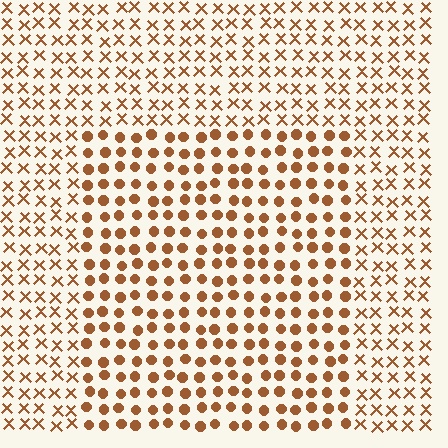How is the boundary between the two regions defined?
The boundary is defined by a change in element shape: circles inside vs. X marks outside. All elements share the same color and spacing.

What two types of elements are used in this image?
The image uses circles inside the rectangle region and X marks outside it.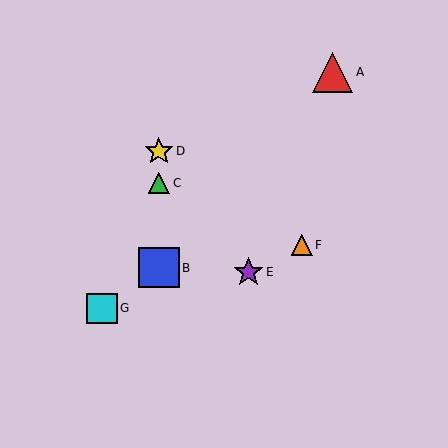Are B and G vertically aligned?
No, B is at x≈159 and G is at x≈102.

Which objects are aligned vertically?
Objects B, C, D are aligned vertically.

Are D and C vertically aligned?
Yes, both are at x≈159.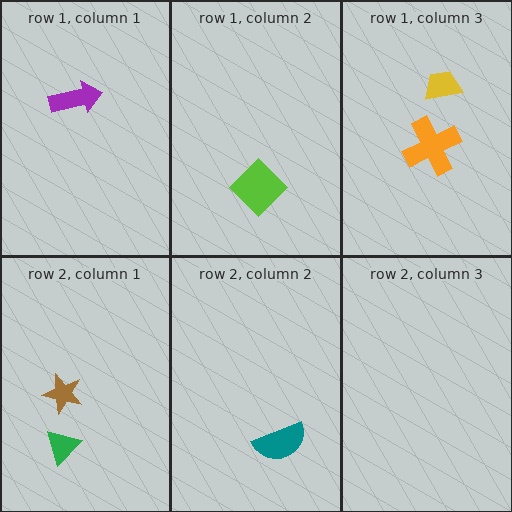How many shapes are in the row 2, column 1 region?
2.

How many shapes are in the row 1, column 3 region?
2.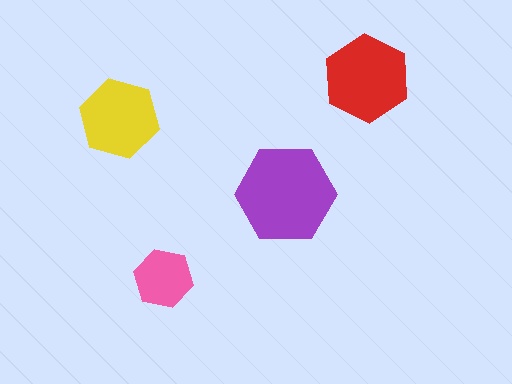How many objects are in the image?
There are 4 objects in the image.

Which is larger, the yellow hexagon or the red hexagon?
The red one.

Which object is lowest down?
The pink hexagon is bottommost.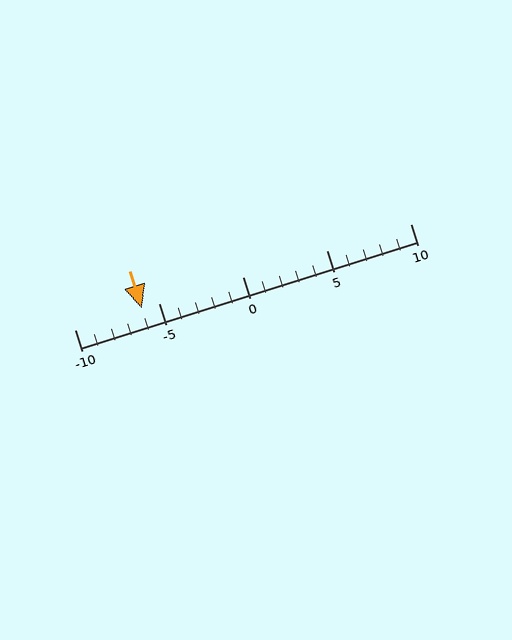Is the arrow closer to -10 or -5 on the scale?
The arrow is closer to -5.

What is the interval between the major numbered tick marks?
The major tick marks are spaced 5 units apart.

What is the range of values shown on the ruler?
The ruler shows values from -10 to 10.